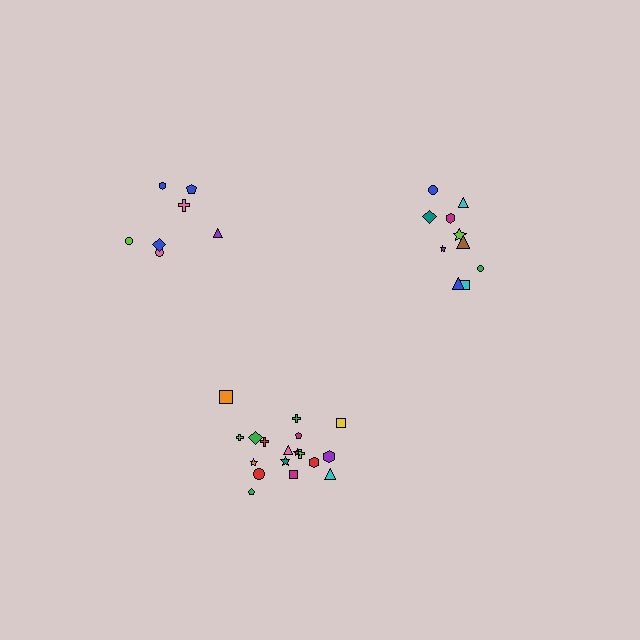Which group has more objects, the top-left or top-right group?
The top-right group.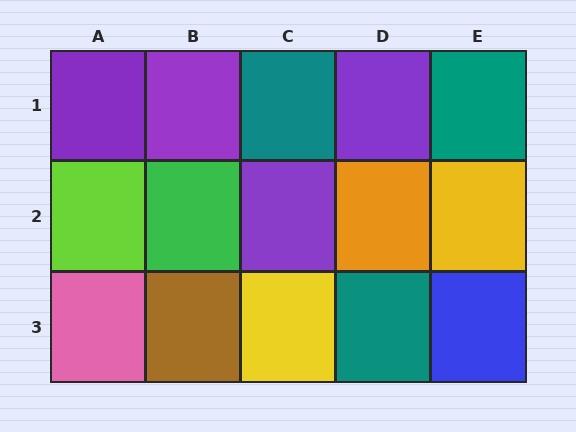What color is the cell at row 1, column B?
Purple.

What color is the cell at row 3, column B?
Brown.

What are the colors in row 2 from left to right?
Lime, green, purple, orange, yellow.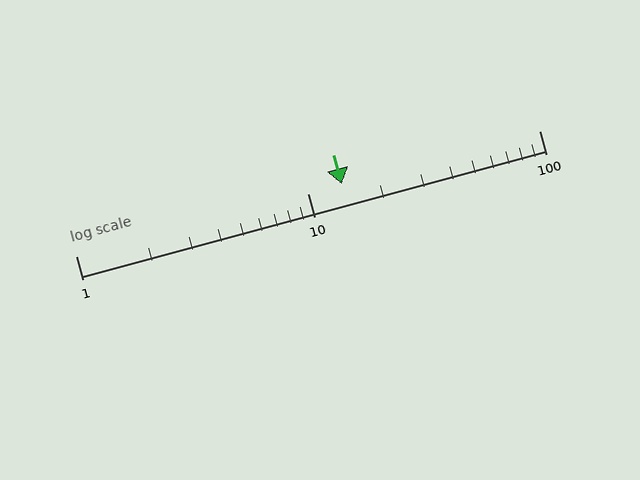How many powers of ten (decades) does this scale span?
The scale spans 2 decades, from 1 to 100.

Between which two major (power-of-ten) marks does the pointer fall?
The pointer is between 10 and 100.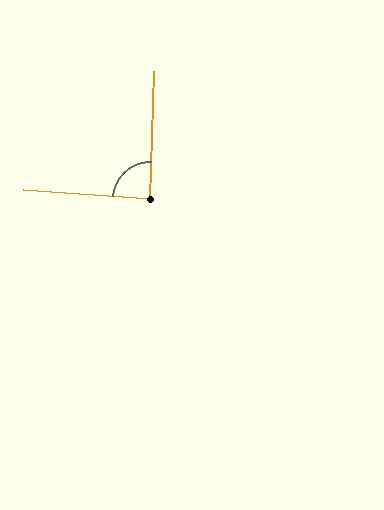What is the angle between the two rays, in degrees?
Approximately 88 degrees.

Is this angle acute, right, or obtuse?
It is approximately a right angle.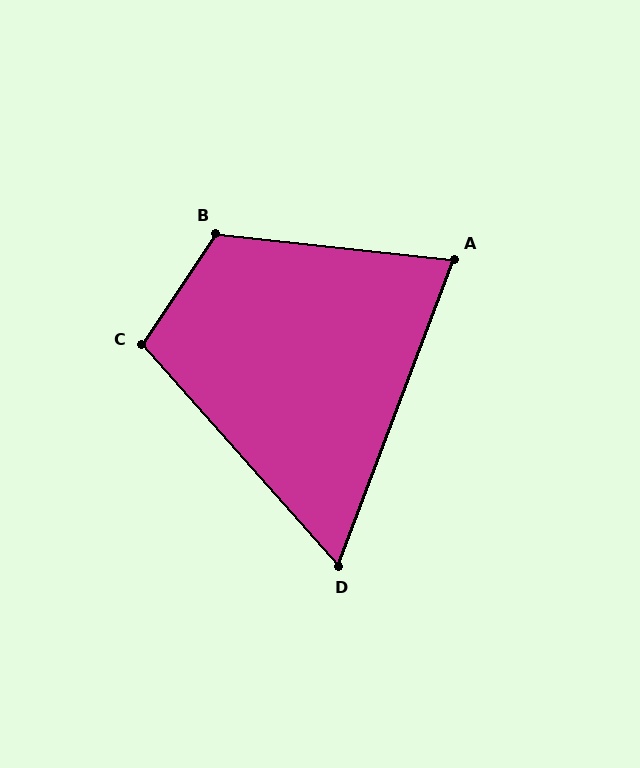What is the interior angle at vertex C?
Approximately 105 degrees (obtuse).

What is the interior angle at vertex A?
Approximately 75 degrees (acute).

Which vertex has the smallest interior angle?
D, at approximately 62 degrees.